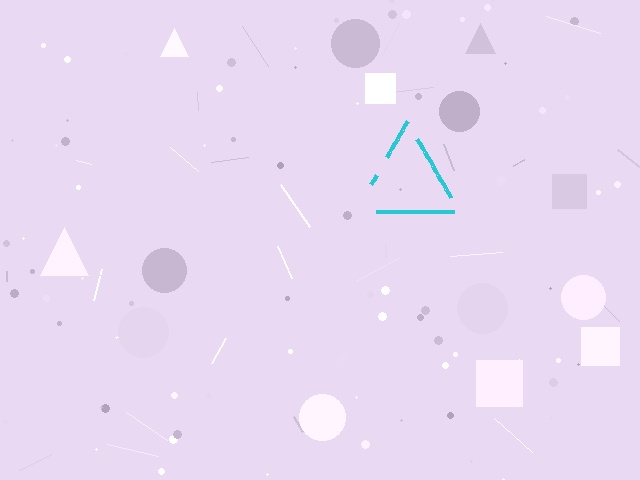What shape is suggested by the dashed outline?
The dashed outline suggests a triangle.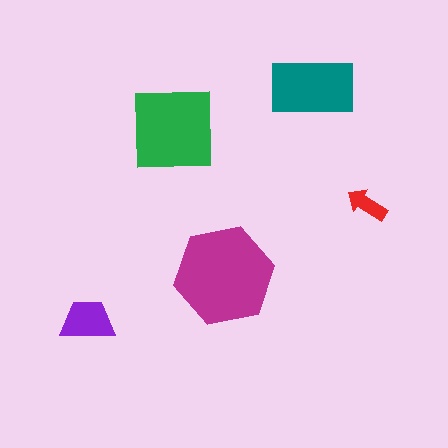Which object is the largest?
The magenta hexagon.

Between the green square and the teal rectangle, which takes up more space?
The green square.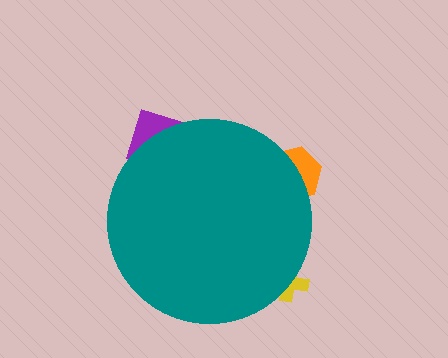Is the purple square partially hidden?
Yes, the purple square is partially hidden behind the teal circle.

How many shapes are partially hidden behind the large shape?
3 shapes are partially hidden.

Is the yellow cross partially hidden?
Yes, the yellow cross is partially hidden behind the teal circle.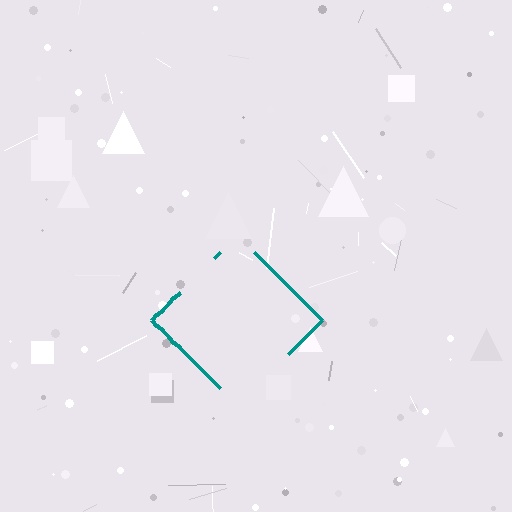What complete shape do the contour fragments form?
The contour fragments form a diamond.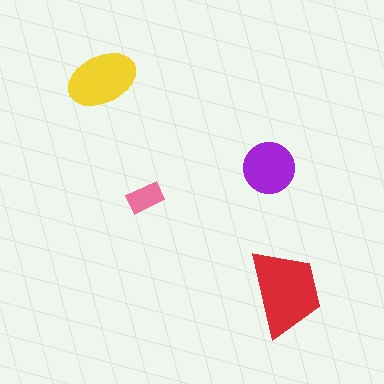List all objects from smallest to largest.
The pink rectangle, the purple circle, the yellow ellipse, the red trapezoid.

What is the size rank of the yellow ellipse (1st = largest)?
2nd.